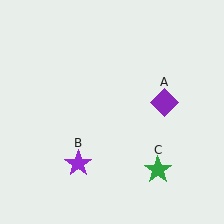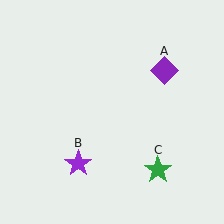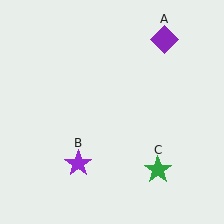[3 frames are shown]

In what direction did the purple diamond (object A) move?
The purple diamond (object A) moved up.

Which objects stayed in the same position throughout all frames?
Purple star (object B) and green star (object C) remained stationary.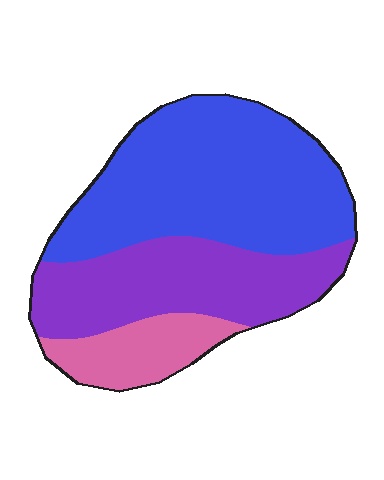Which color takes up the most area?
Blue, at roughly 50%.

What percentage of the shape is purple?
Purple takes up about one third (1/3) of the shape.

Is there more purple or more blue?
Blue.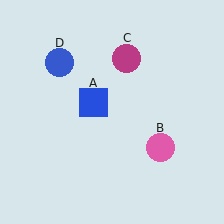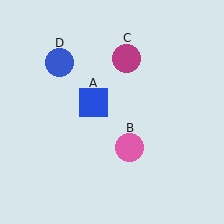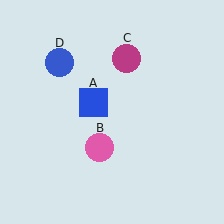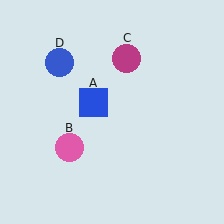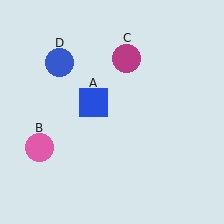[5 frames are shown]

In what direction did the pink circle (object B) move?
The pink circle (object B) moved left.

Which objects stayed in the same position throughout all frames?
Blue square (object A) and magenta circle (object C) and blue circle (object D) remained stationary.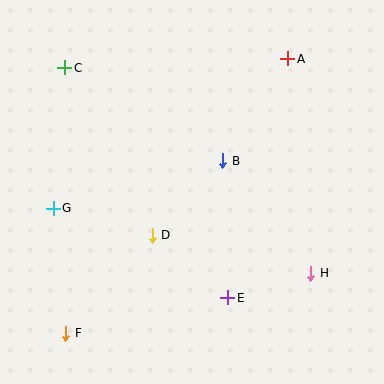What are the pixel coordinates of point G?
Point G is at (53, 208).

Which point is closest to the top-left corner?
Point C is closest to the top-left corner.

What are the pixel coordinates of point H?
Point H is at (311, 273).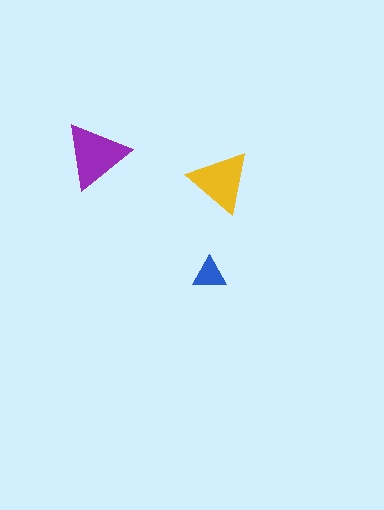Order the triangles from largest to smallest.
the purple one, the yellow one, the blue one.